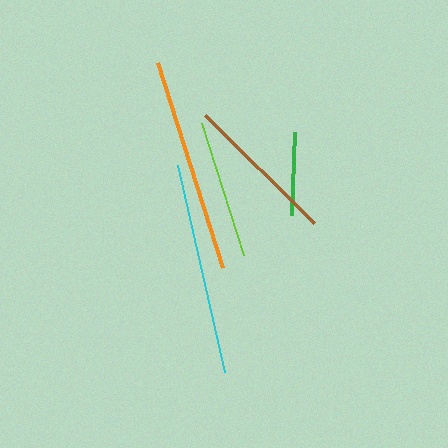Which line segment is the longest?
The orange line is the longest at approximately 215 pixels.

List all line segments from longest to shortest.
From longest to shortest: orange, cyan, brown, lime, green.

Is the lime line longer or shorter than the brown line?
The brown line is longer than the lime line.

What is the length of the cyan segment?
The cyan segment is approximately 212 pixels long.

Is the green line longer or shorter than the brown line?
The brown line is longer than the green line.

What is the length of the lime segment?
The lime segment is approximately 139 pixels long.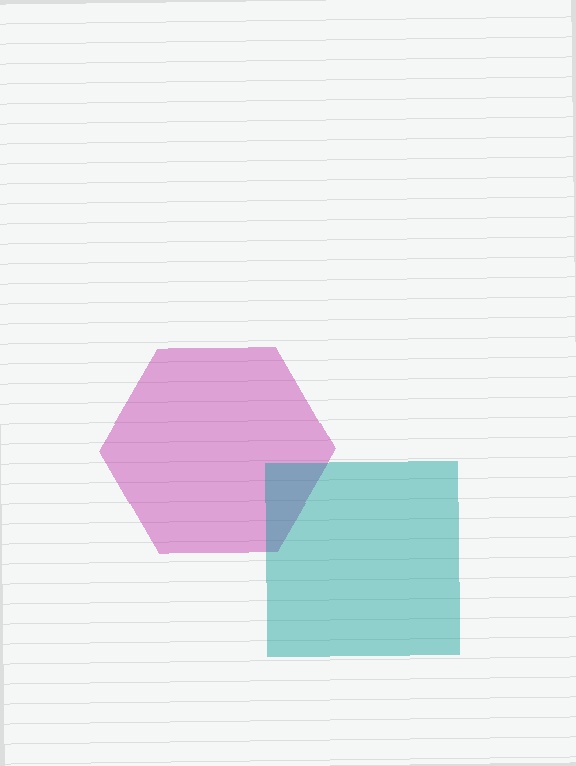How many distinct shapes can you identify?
There are 2 distinct shapes: a magenta hexagon, a teal square.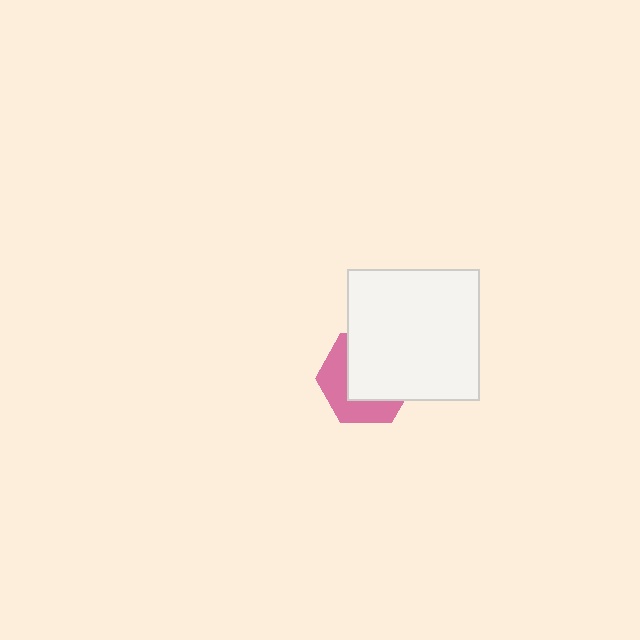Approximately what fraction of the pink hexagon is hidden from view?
Roughly 58% of the pink hexagon is hidden behind the white rectangle.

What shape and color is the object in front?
The object in front is a white rectangle.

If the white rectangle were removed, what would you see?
You would see the complete pink hexagon.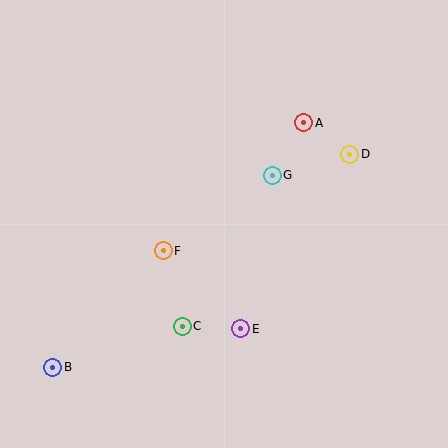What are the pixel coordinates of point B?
Point B is at (53, 368).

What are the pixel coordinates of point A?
Point A is at (304, 123).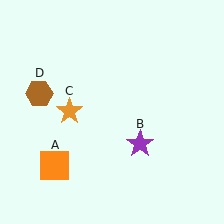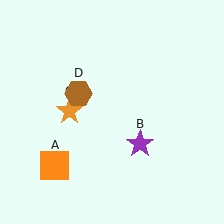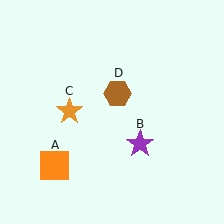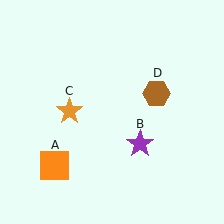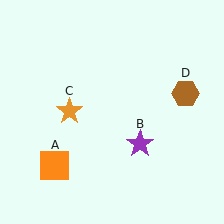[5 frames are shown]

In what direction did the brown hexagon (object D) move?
The brown hexagon (object D) moved right.